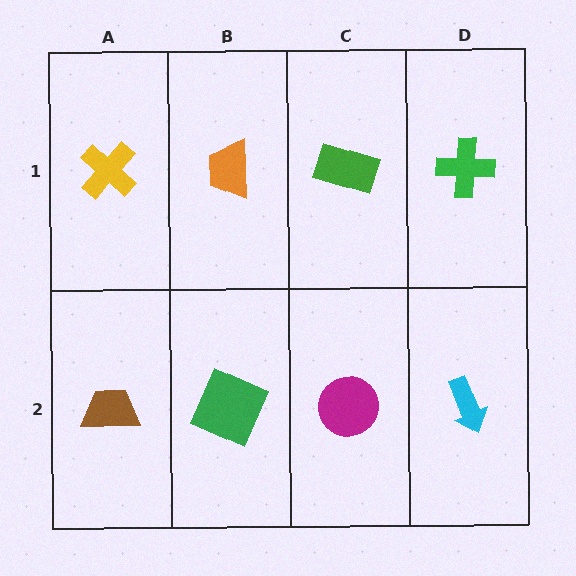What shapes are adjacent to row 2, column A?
A yellow cross (row 1, column A), a green square (row 2, column B).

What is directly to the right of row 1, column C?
A green cross.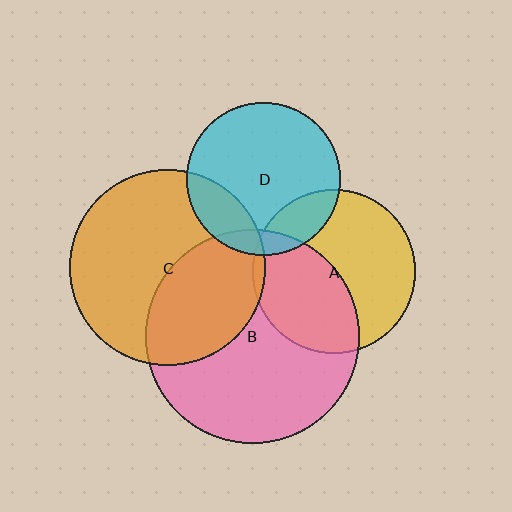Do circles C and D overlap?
Yes.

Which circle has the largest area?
Circle B (pink).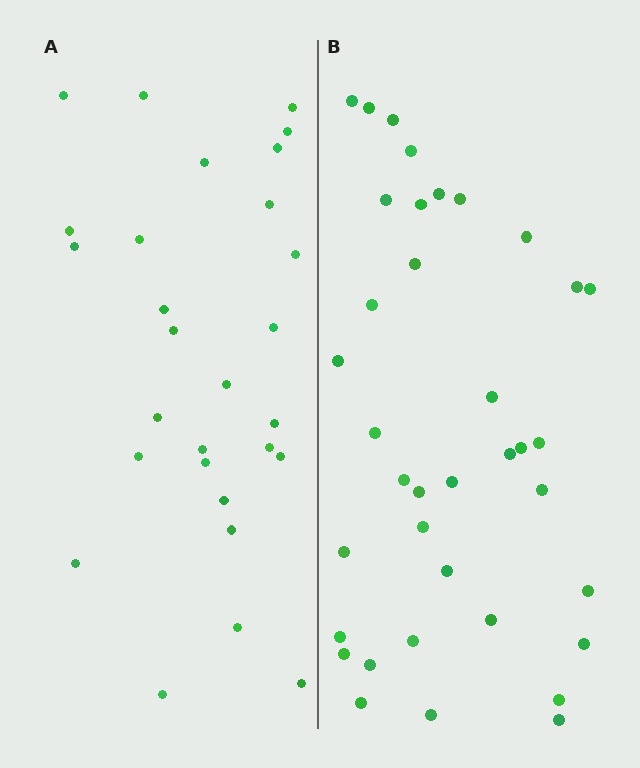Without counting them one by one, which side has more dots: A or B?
Region B (the right region) has more dots.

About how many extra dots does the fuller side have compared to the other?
Region B has roughly 8 or so more dots than region A.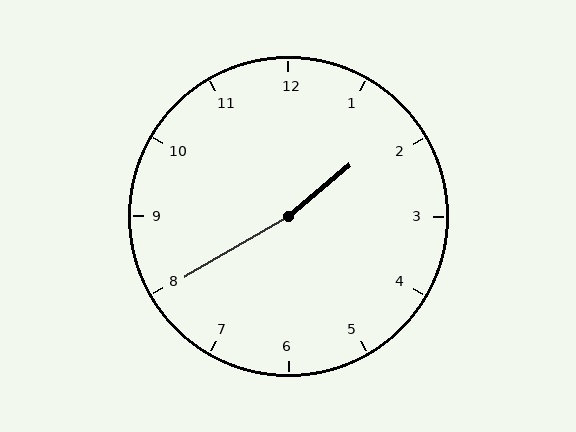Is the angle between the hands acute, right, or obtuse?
It is obtuse.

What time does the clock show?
1:40.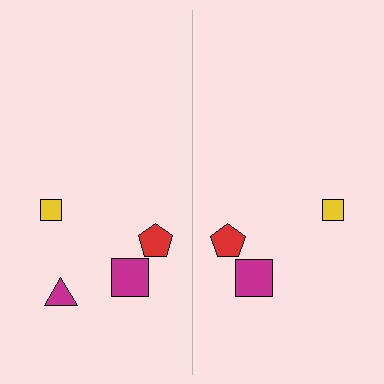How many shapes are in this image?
There are 7 shapes in this image.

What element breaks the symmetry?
A magenta triangle is missing from the right side.